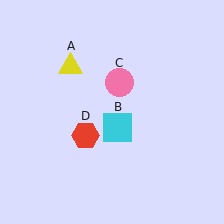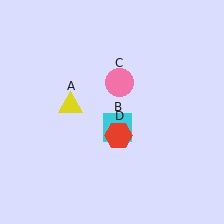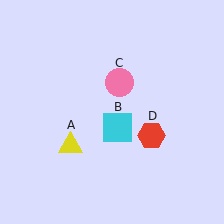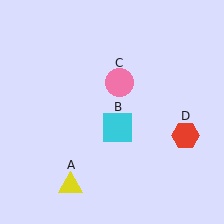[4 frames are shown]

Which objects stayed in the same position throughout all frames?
Cyan square (object B) and pink circle (object C) remained stationary.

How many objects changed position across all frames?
2 objects changed position: yellow triangle (object A), red hexagon (object D).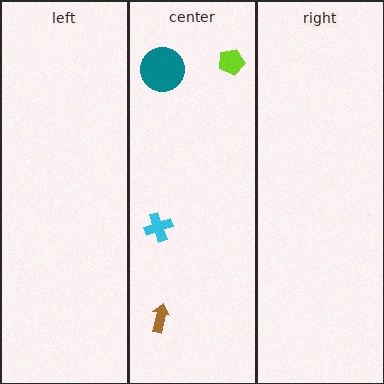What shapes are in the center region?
The cyan cross, the brown arrow, the lime pentagon, the teal circle.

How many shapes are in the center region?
4.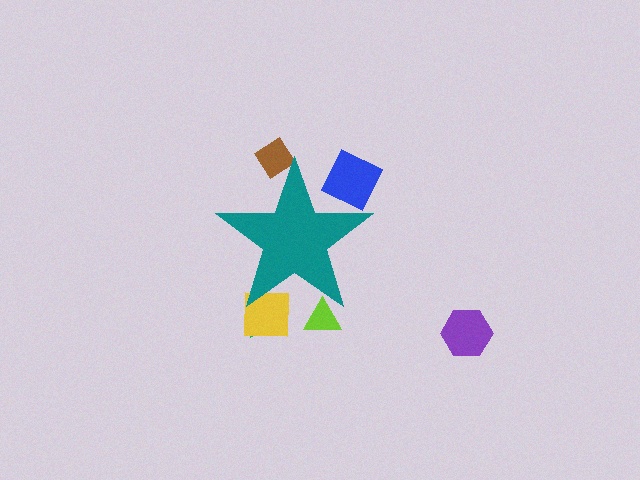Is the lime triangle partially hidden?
Yes, the lime triangle is partially hidden behind the teal star.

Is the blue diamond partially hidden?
Yes, the blue diamond is partially hidden behind the teal star.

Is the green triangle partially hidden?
Yes, the green triangle is partially hidden behind the teal star.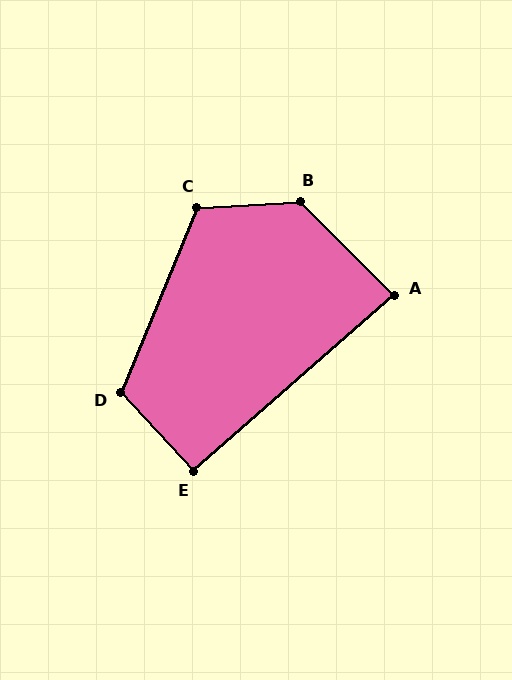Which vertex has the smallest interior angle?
A, at approximately 86 degrees.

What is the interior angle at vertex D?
Approximately 115 degrees (obtuse).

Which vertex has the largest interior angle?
B, at approximately 132 degrees.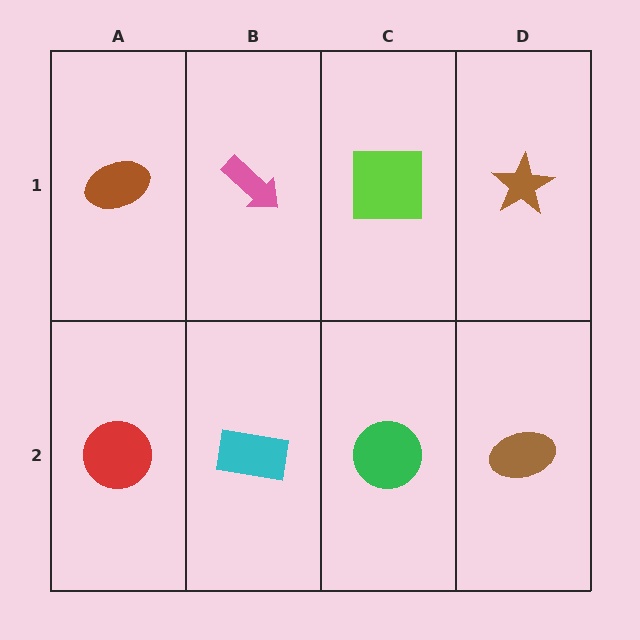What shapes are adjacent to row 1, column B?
A cyan rectangle (row 2, column B), a brown ellipse (row 1, column A), a lime square (row 1, column C).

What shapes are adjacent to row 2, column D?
A brown star (row 1, column D), a green circle (row 2, column C).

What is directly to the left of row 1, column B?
A brown ellipse.